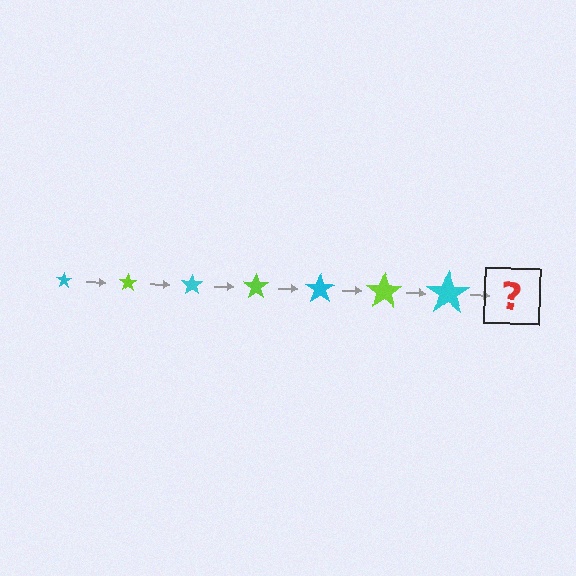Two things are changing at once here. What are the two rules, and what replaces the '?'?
The two rules are that the star grows larger each step and the color cycles through cyan and lime. The '?' should be a lime star, larger than the previous one.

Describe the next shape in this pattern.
It should be a lime star, larger than the previous one.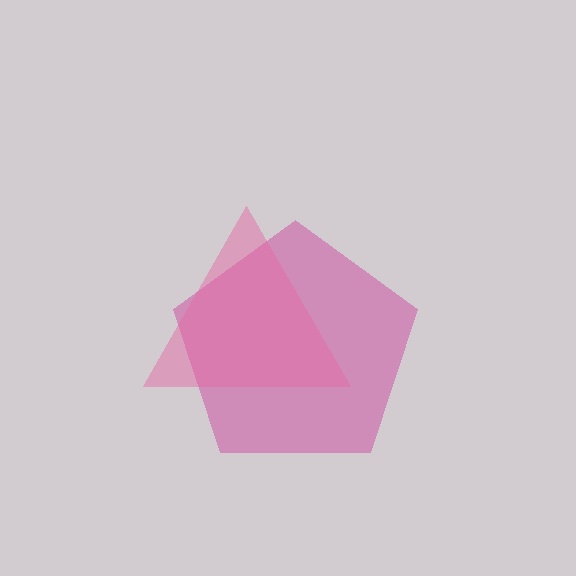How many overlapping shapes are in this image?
There are 2 overlapping shapes in the image.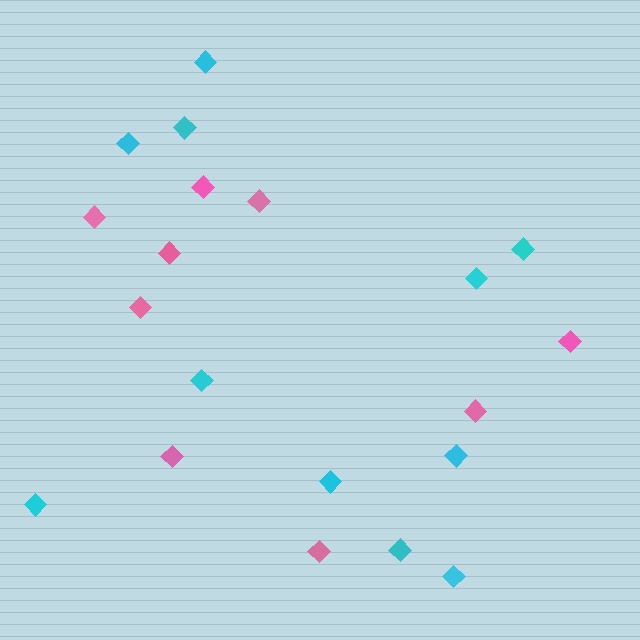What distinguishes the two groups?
There are 2 groups: one group of pink diamonds (9) and one group of cyan diamonds (11).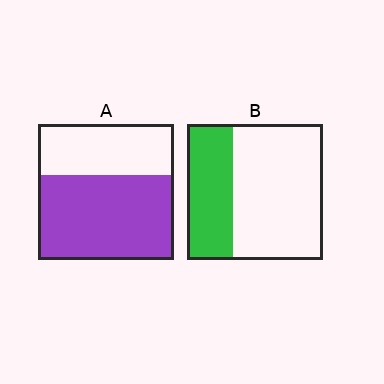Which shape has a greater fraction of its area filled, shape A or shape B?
Shape A.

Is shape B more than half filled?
No.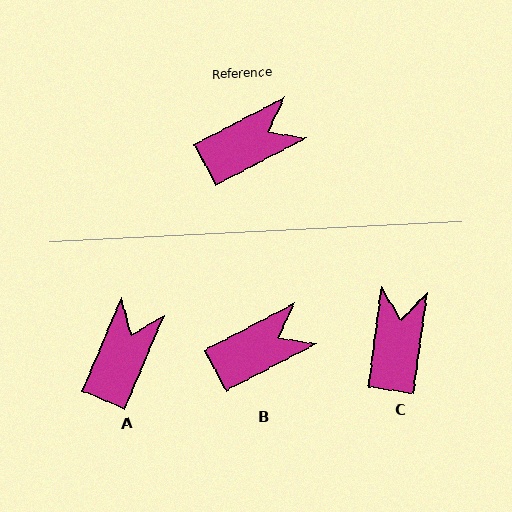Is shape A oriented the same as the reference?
No, it is off by about 40 degrees.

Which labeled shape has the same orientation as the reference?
B.